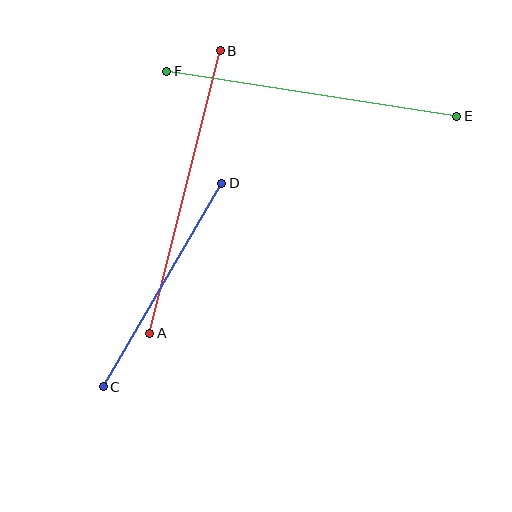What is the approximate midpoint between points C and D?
The midpoint is at approximately (163, 285) pixels.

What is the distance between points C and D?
The distance is approximately 236 pixels.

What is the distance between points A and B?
The distance is approximately 291 pixels.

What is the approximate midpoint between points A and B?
The midpoint is at approximately (185, 192) pixels.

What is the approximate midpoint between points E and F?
The midpoint is at approximately (312, 94) pixels.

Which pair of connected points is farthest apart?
Points E and F are farthest apart.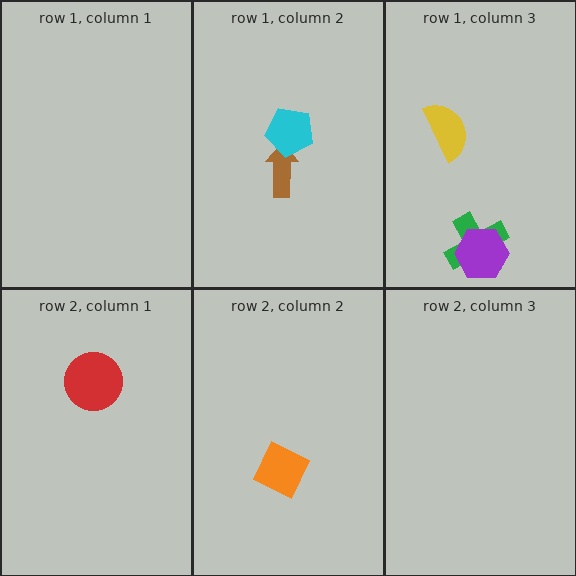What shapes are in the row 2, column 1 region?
The red circle.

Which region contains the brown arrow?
The row 1, column 2 region.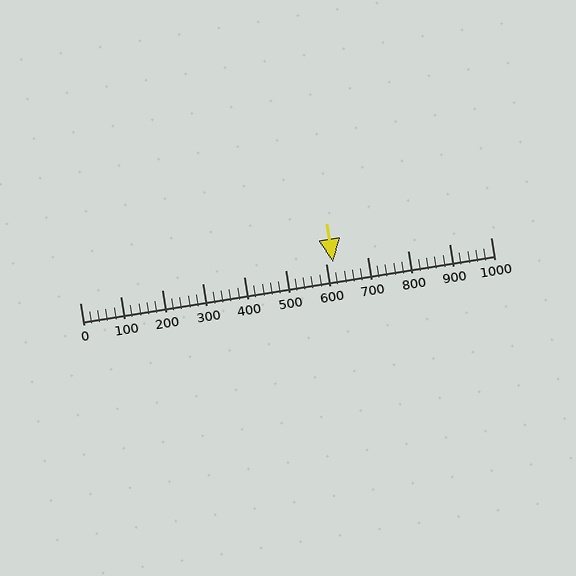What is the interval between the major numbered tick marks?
The major tick marks are spaced 100 units apart.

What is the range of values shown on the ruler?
The ruler shows values from 0 to 1000.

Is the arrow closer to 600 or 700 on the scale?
The arrow is closer to 600.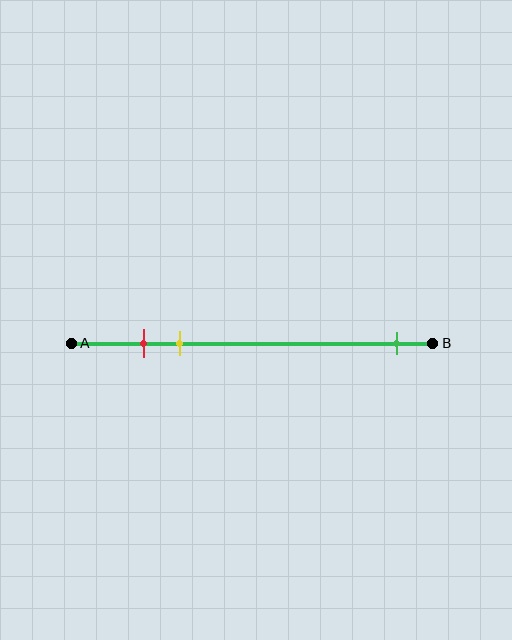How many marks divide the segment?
There are 3 marks dividing the segment.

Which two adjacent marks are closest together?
The red and yellow marks are the closest adjacent pair.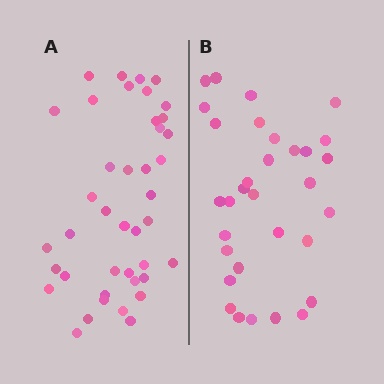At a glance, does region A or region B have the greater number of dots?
Region A (the left region) has more dots.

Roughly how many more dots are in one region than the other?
Region A has roughly 8 or so more dots than region B.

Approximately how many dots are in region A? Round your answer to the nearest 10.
About 40 dots. (The exact count is 41, which rounds to 40.)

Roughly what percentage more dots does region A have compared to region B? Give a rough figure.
About 30% more.